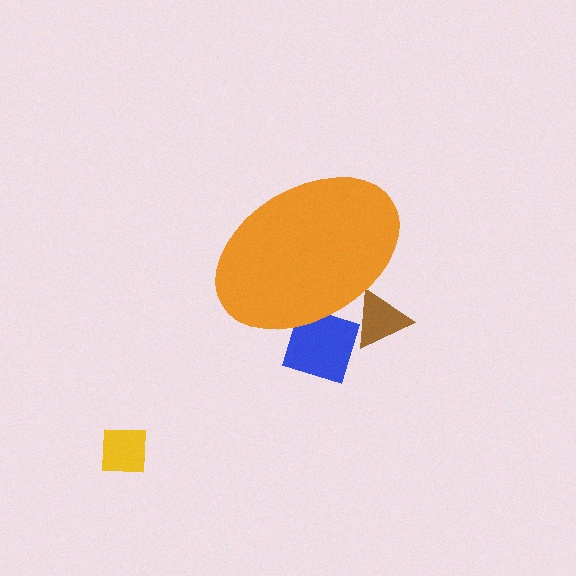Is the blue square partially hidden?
Yes, the blue square is partially hidden behind the orange ellipse.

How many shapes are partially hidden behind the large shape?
2 shapes are partially hidden.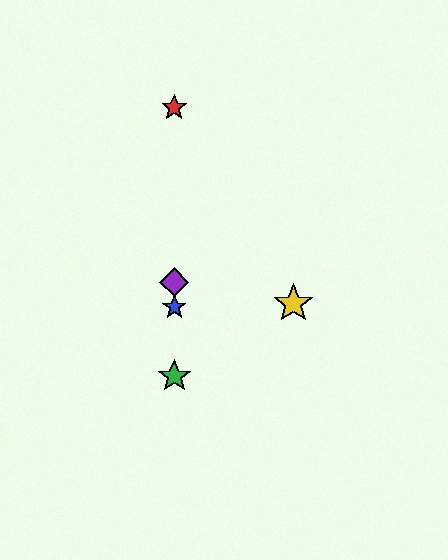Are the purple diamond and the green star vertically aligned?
Yes, both are at x≈174.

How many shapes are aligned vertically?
4 shapes (the red star, the blue star, the green star, the purple diamond) are aligned vertically.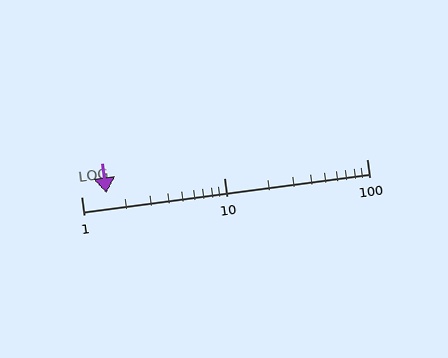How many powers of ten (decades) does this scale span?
The scale spans 2 decades, from 1 to 100.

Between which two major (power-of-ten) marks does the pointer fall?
The pointer is between 1 and 10.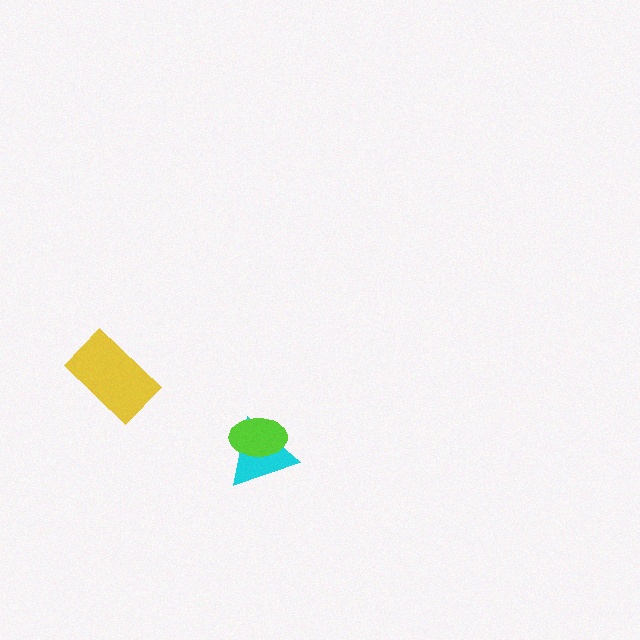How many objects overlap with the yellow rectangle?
0 objects overlap with the yellow rectangle.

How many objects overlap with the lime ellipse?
1 object overlaps with the lime ellipse.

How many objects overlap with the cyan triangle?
1 object overlaps with the cyan triangle.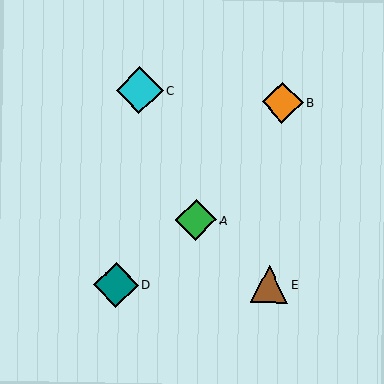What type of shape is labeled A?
Shape A is a green diamond.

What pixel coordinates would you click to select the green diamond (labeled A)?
Click at (196, 220) to select the green diamond A.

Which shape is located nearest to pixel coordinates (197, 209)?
The green diamond (labeled A) at (196, 220) is nearest to that location.